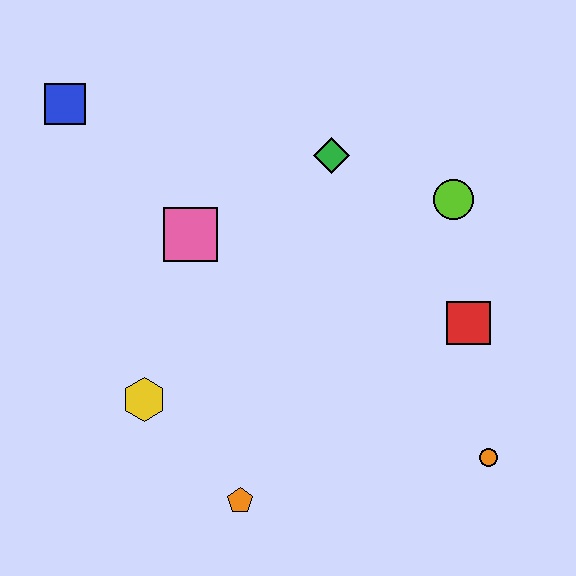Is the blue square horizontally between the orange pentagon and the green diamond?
No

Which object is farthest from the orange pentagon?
The blue square is farthest from the orange pentagon.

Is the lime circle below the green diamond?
Yes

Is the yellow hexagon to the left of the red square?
Yes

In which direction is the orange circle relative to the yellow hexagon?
The orange circle is to the right of the yellow hexagon.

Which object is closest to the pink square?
The green diamond is closest to the pink square.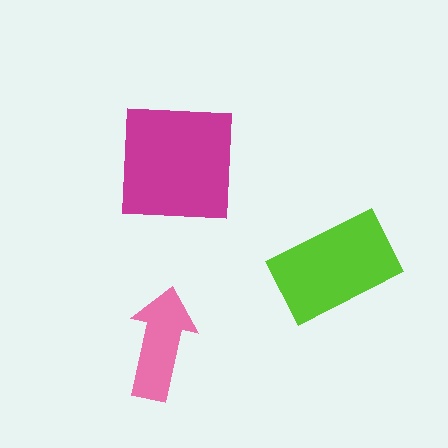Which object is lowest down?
The pink arrow is bottommost.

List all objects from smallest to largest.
The pink arrow, the lime rectangle, the magenta square.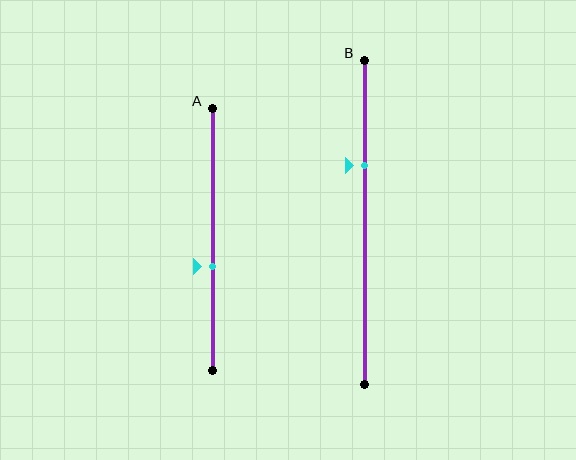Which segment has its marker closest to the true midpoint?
Segment A has its marker closest to the true midpoint.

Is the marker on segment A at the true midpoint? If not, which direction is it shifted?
No, the marker on segment A is shifted downward by about 10% of the segment length.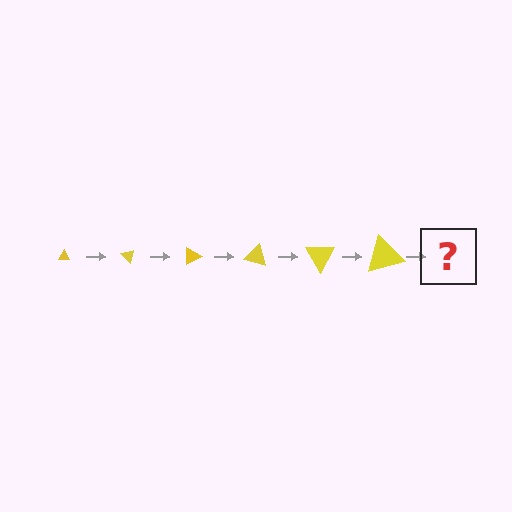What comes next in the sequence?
The next element should be a triangle, larger than the previous one and rotated 270 degrees from the start.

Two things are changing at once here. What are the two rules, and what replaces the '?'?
The two rules are that the triangle grows larger each step and it rotates 45 degrees each step. The '?' should be a triangle, larger than the previous one and rotated 270 degrees from the start.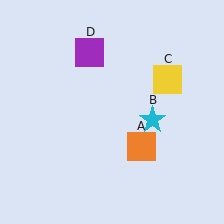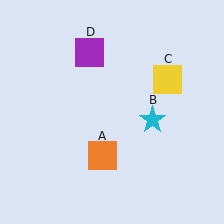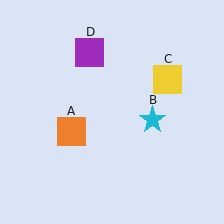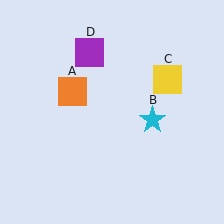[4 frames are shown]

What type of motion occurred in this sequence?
The orange square (object A) rotated clockwise around the center of the scene.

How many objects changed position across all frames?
1 object changed position: orange square (object A).